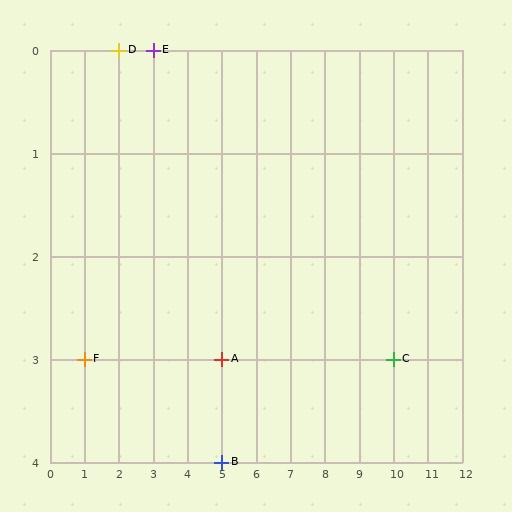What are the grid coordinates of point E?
Point E is at grid coordinates (3, 0).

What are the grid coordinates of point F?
Point F is at grid coordinates (1, 3).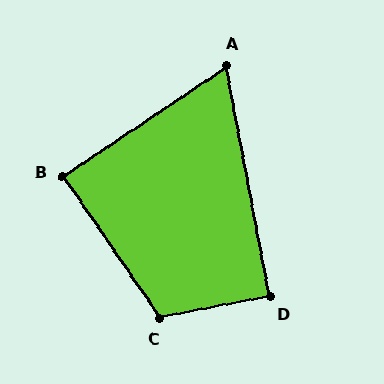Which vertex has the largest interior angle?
C, at approximately 113 degrees.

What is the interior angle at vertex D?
Approximately 90 degrees (approximately right).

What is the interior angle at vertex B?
Approximately 90 degrees (approximately right).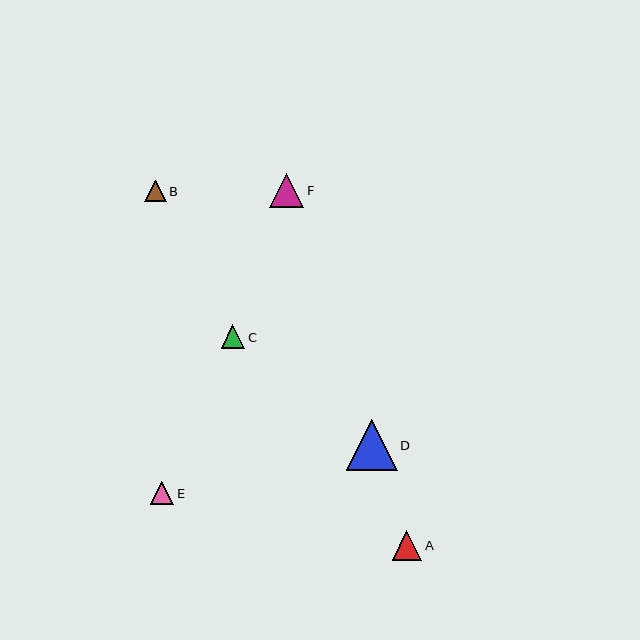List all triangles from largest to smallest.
From largest to smallest: D, F, A, C, E, B.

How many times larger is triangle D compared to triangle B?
Triangle D is approximately 2.4 times the size of triangle B.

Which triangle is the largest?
Triangle D is the largest with a size of approximately 51 pixels.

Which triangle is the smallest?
Triangle B is the smallest with a size of approximately 21 pixels.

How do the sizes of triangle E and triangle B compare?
Triangle E and triangle B are approximately the same size.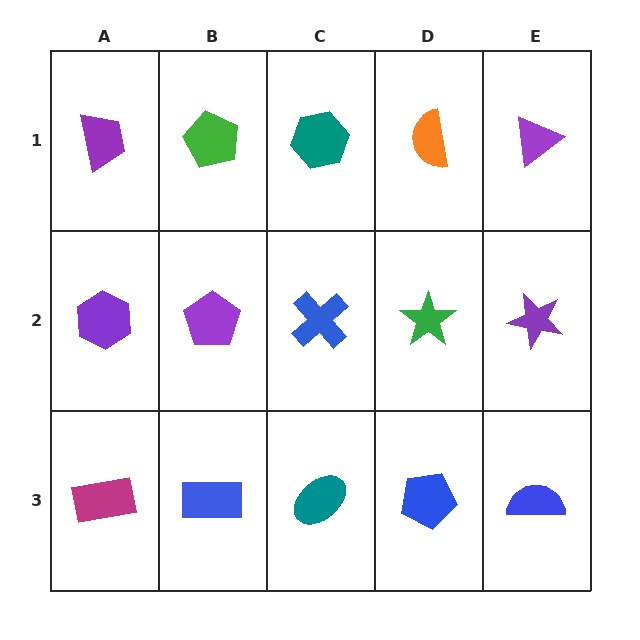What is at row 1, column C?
A teal hexagon.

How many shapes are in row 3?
5 shapes.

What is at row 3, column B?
A blue rectangle.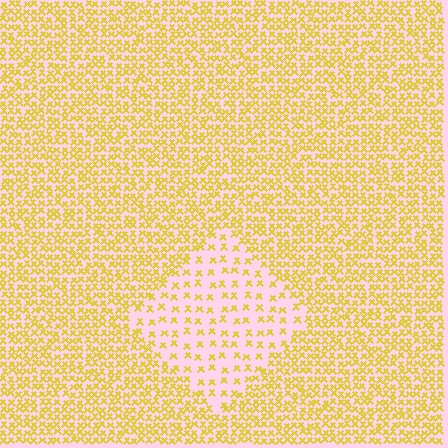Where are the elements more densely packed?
The elements are more densely packed outside the diamond boundary.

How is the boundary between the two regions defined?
The boundary is defined by a change in element density (approximately 2.5x ratio). All elements are the same color, size, and shape.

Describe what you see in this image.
The image contains small yellow elements arranged at two different densities. A diamond-shaped region is visible where the elements are less densely packed than the surrounding area.